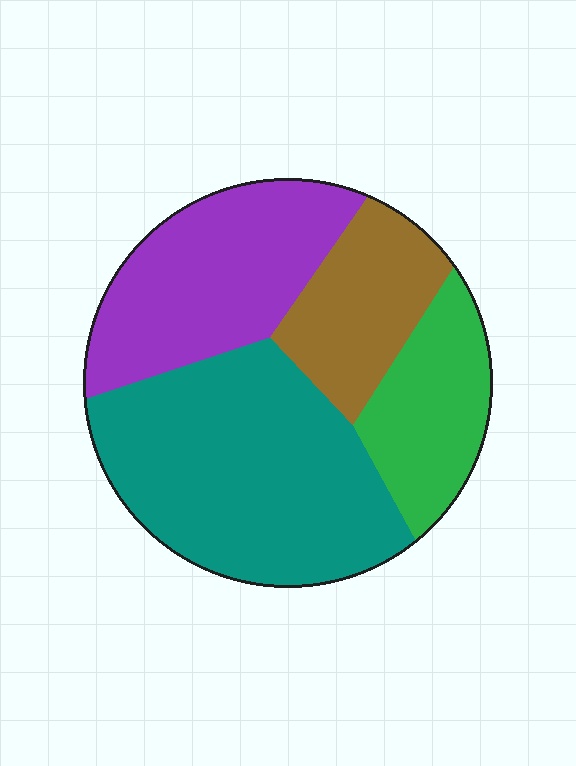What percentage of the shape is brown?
Brown covers about 15% of the shape.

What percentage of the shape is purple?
Purple takes up about one quarter (1/4) of the shape.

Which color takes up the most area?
Teal, at roughly 40%.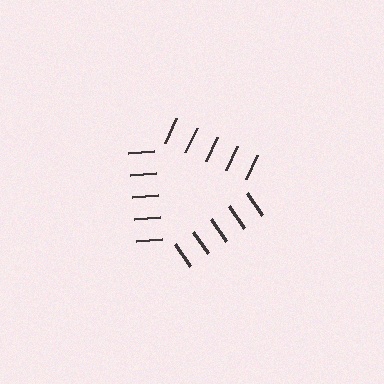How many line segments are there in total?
15 — 5 along each of the 3 edges.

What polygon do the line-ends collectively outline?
An illusory triangle — the line segments terminate on its edges but no continuous stroke is drawn.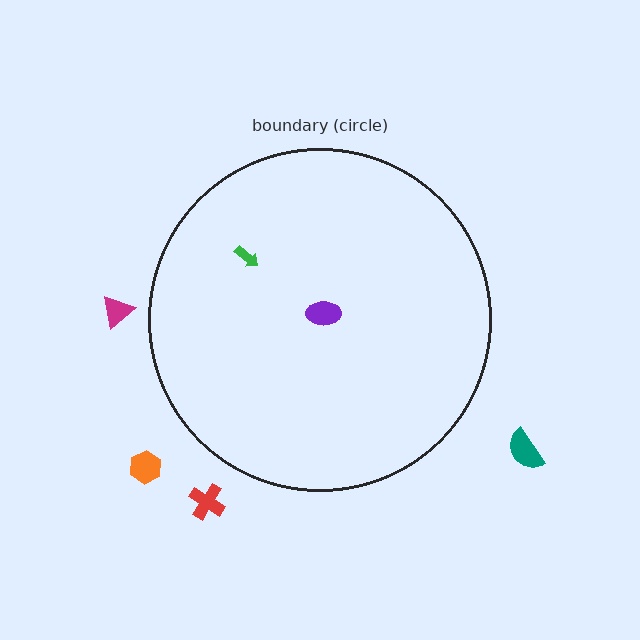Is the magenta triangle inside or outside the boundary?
Outside.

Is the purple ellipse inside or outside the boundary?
Inside.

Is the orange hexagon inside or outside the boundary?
Outside.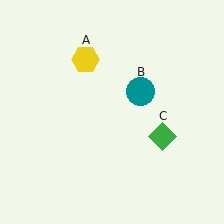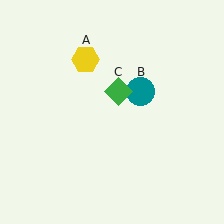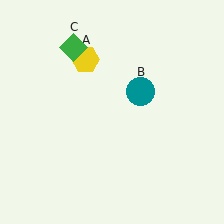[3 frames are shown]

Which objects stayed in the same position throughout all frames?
Yellow hexagon (object A) and teal circle (object B) remained stationary.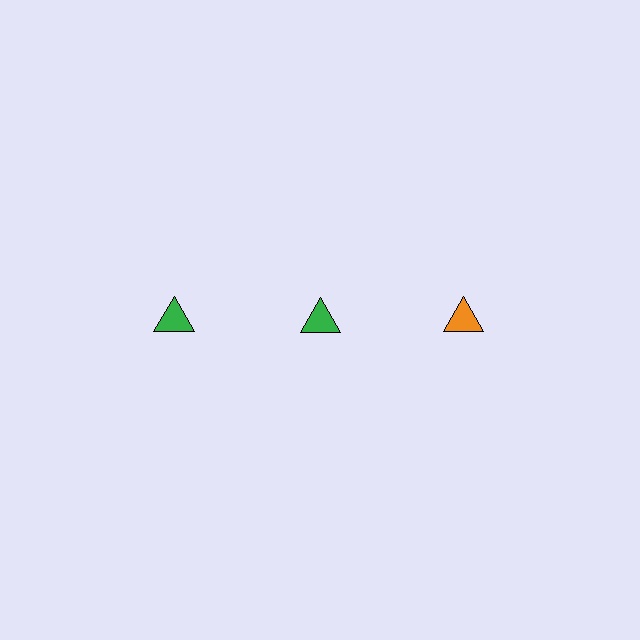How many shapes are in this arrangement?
There are 3 shapes arranged in a grid pattern.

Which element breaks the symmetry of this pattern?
The orange triangle in the top row, center column breaks the symmetry. All other shapes are green triangles.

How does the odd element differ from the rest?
It has a different color: orange instead of green.